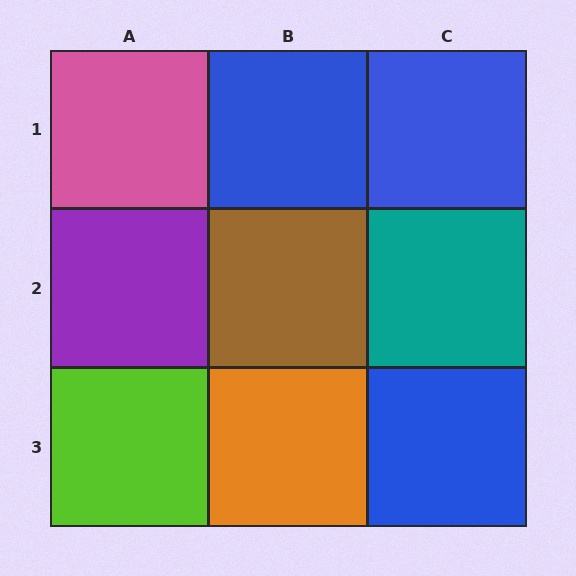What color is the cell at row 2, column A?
Purple.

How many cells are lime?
1 cell is lime.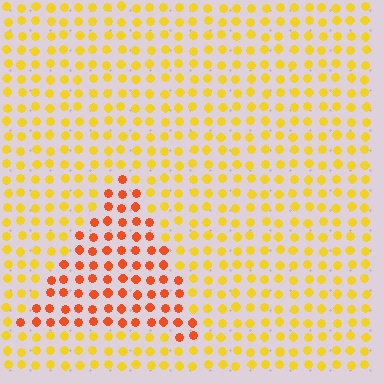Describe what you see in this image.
The image is filled with small yellow elements in a uniform arrangement. A triangle-shaped region is visible where the elements are tinted to a slightly different hue, forming a subtle color boundary.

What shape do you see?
I see a triangle.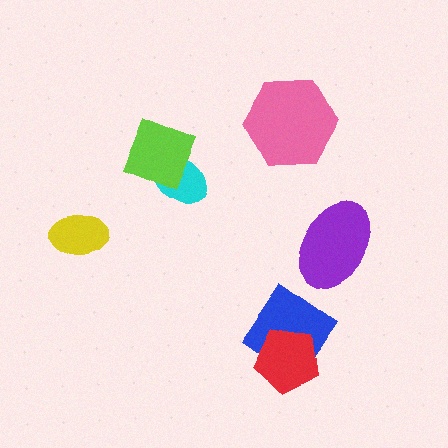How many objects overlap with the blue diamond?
1 object overlaps with the blue diamond.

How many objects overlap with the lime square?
1 object overlaps with the lime square.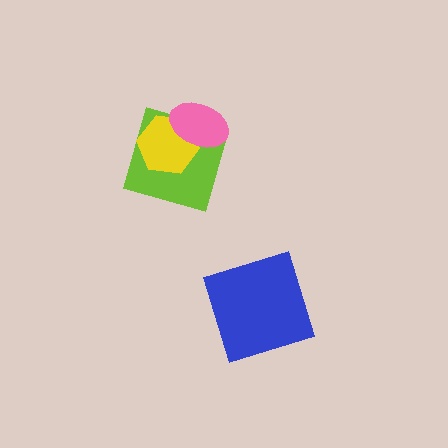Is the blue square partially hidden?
No, no other shape covers it.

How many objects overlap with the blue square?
0 objects overlap with the blue square.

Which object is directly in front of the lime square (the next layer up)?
The yellow hexagon is directly in front of the lime square.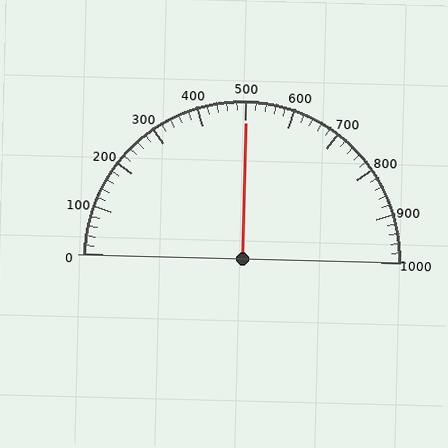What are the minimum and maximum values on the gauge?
The gauge ranges from 0 to 1000.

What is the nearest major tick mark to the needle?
The nearest major tick mark is 500.